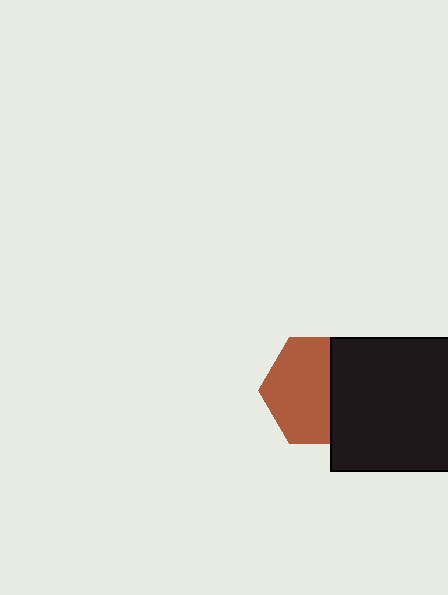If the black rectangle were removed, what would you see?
You would see the complete brown hexagon.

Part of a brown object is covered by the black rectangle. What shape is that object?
It is a hexagon.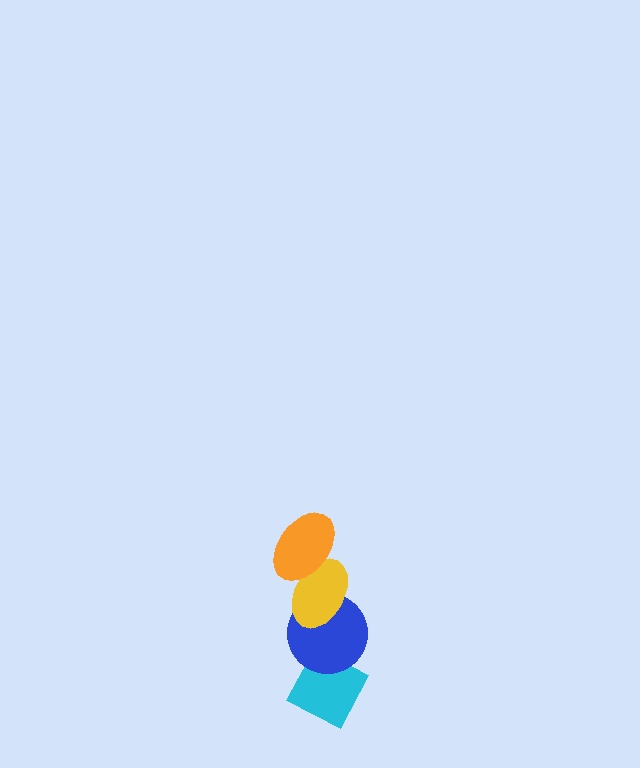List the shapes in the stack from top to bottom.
From top to bottom: the orange ellipse, the yellow ellipse, the blue circle, the cyan diamond.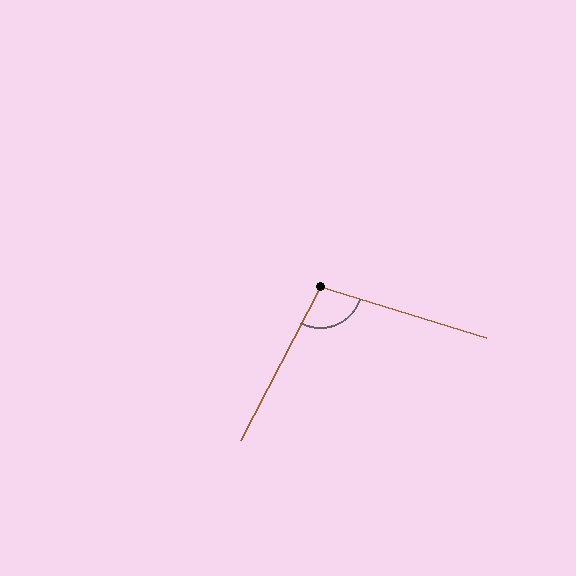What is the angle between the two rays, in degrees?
Approximately 101 degrees.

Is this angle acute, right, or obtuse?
It is obtuse.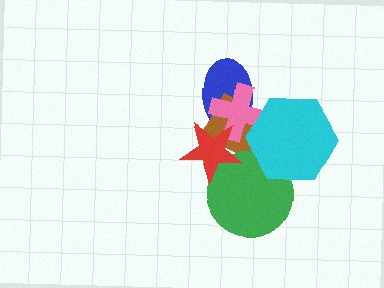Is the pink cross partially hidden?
Yes, it is partially covered by another shape.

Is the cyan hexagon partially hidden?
No, no other shape covers it.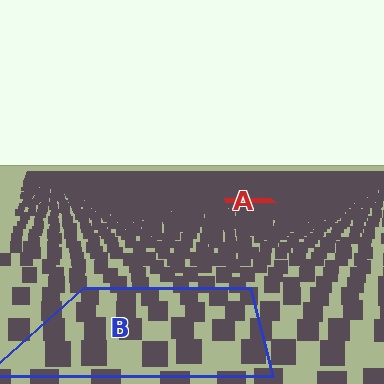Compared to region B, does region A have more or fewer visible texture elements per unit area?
Region A has more texture elements per unit area — they are packed more densely because it is farther away.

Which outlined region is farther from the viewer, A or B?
Region A is farther from the viewer — the texture elements inside it appear smaller and more densely packed.